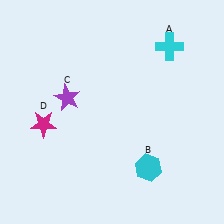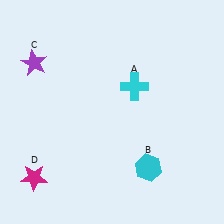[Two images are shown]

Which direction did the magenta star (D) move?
The magenta star (D) moved down.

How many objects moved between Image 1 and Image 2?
3 objects moved between the two images.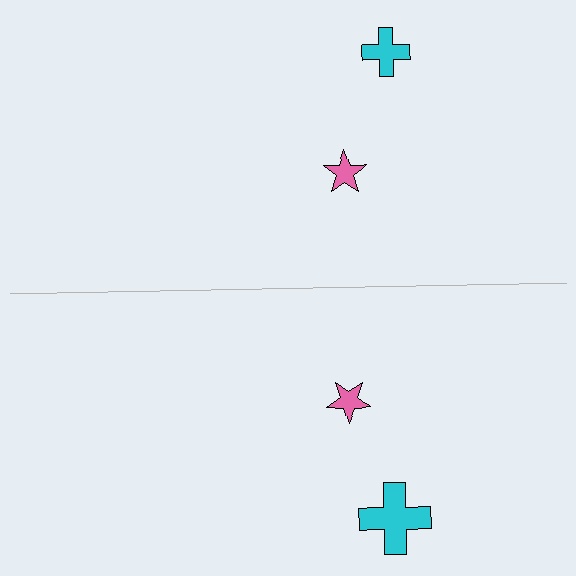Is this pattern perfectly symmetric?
No, the pattern is not perfectly symmetric. The cyan cross on the bottom side has a different size than its mirror counterpart.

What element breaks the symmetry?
The cyan cross on the bottom side has a different size than its mirror counterpart.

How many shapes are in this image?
There are 4 shapes in this image.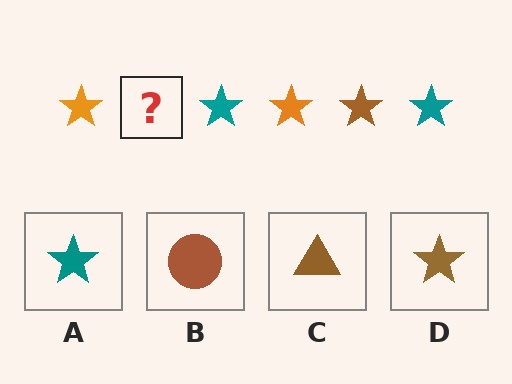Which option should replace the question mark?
Option D.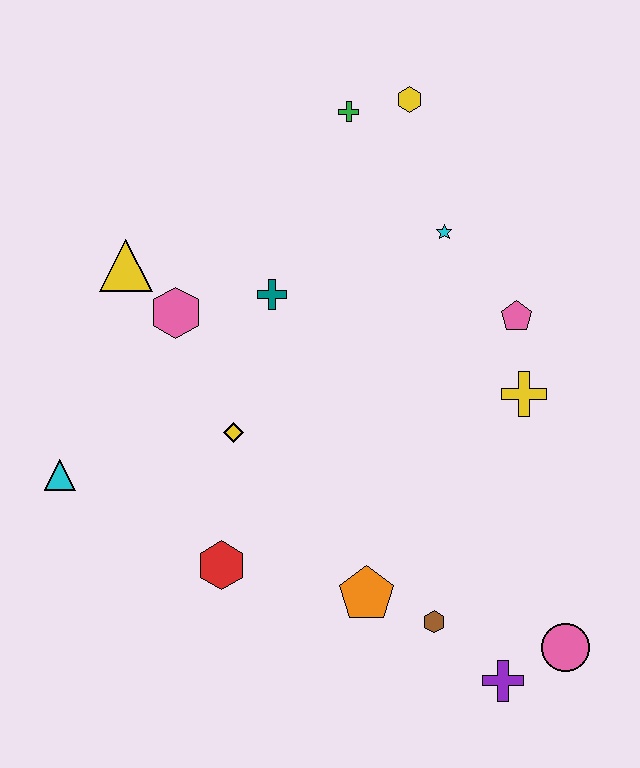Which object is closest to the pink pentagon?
The yellow cross is closest to the pink pentagon.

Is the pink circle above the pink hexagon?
No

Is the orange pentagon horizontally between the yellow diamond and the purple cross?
Yes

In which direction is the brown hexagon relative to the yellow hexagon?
The brown hexagon is below the yellow hexagon.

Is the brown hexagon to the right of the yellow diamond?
Yes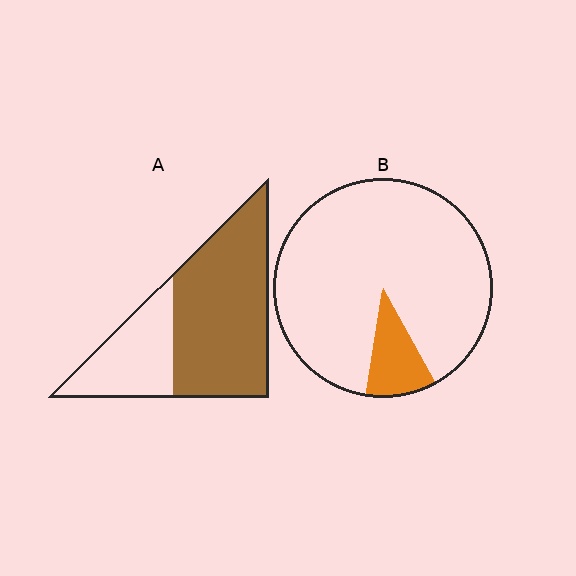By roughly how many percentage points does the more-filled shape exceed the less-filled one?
By roughly 55 percentage points (A over B).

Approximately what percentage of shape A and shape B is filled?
A is approximately 70% and B is approximately 10%.